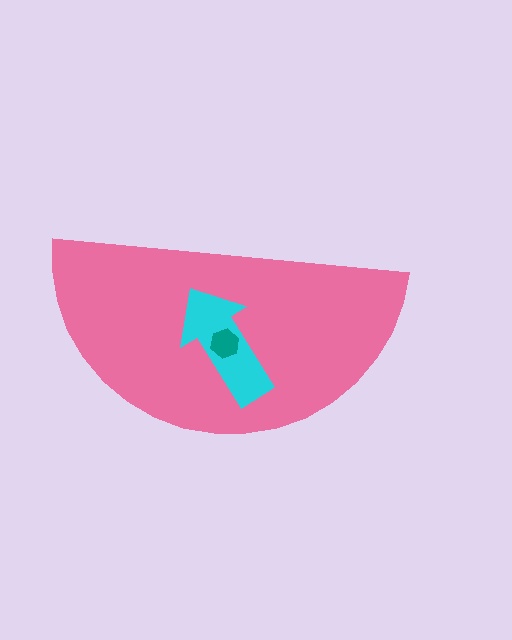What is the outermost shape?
The pink semicircle.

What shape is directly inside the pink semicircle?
The cyan arrow.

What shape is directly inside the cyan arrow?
The teal hexagon.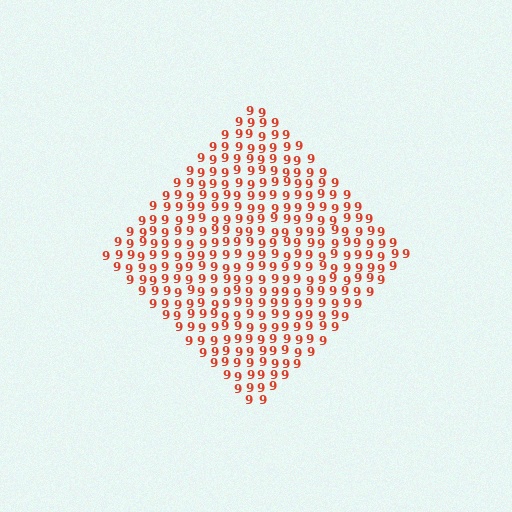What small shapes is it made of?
It is made of small digit 9's.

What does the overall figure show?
The overall figure shows a diamond.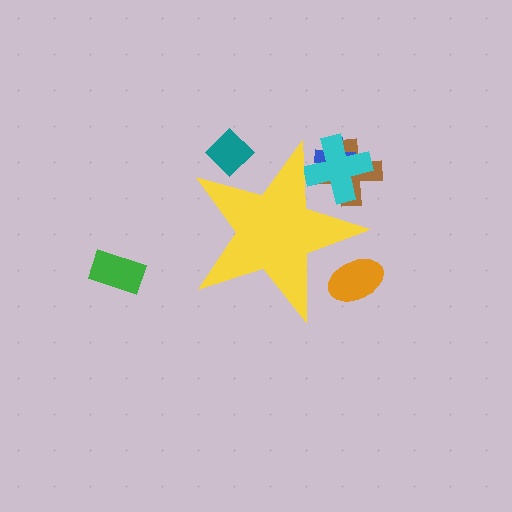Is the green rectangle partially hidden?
No, the green rectangle is fully visible.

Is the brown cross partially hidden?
Yes, the brown cross is partially hidden behind the yellow star.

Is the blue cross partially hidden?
Yes, the blue cross is partially hidden behind the yellow star.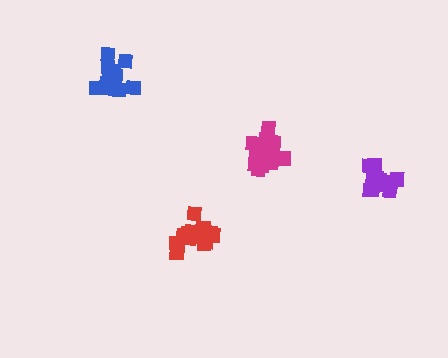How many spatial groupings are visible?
There are 4 spatial groupings.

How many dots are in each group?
Group 1: 17 dots, Group 2: 16 dots, Group 3: 20 dots, Group 4: 19 dots (72 total).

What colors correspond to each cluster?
The clusters are colored: purple, red, blue, magenta.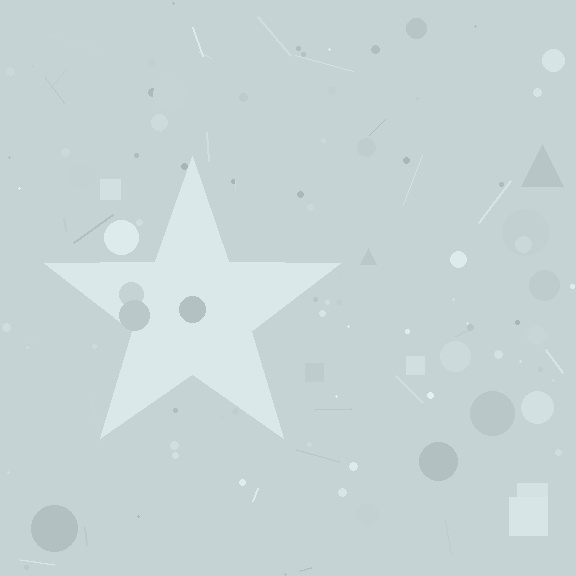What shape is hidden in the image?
A star is hidden in the image.